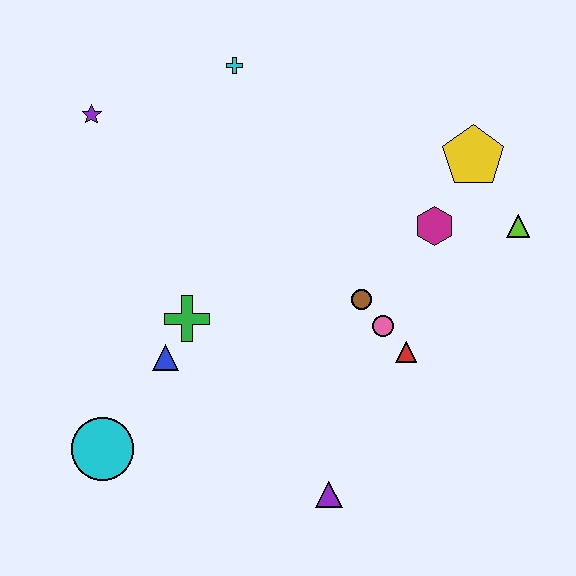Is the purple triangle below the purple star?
Yes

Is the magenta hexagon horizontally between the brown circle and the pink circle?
No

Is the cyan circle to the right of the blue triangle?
No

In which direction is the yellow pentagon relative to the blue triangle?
The yellow pentagon is to the right of the blue triangle.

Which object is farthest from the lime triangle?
The cyan circle is farthest from the lime triangle.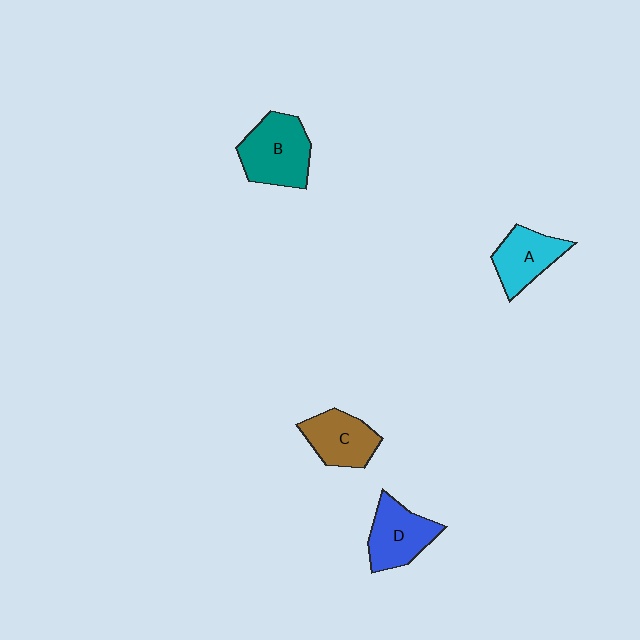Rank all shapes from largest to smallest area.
From largest to smallest: B (teal), D (blue), C (brown), A (cyan).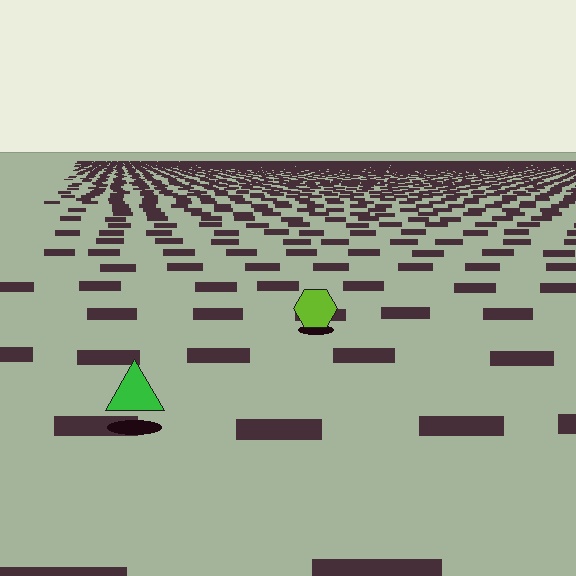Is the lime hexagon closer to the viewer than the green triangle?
No. The green triangle is closer — you can tell from the texture gradient: the ground texture is coarser near it.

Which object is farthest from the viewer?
The lime hexagon is farthest from the viewer. It appears smaller and the ground texture around it is denser.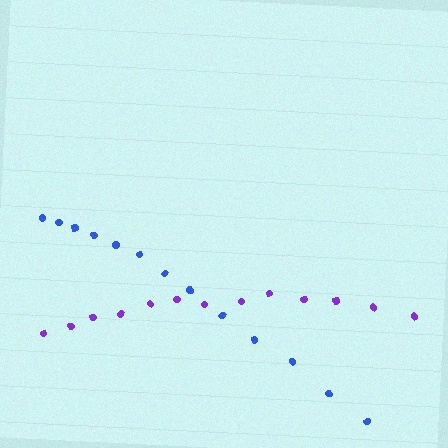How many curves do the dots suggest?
There are 2 distinct paths.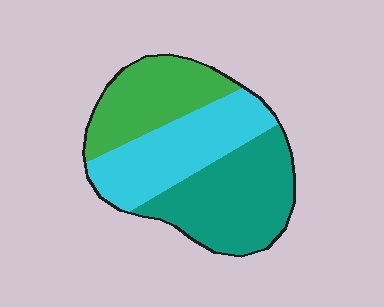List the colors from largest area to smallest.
From largest to smallest: teal, cyan, green.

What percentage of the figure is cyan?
Cyan takes up about one third (1/3) of the figure.